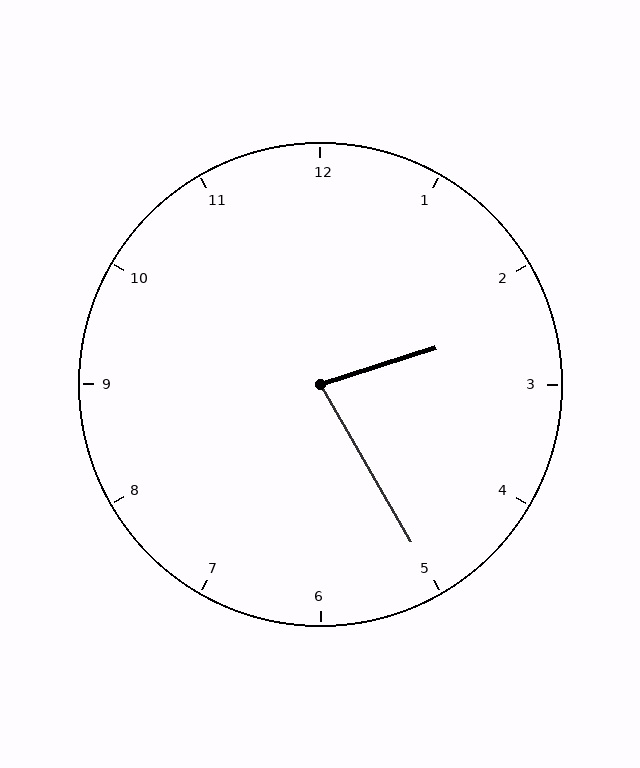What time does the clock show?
2:25.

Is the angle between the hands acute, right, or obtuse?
It is acute.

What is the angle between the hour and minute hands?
Approximately 78 degrees.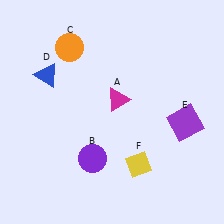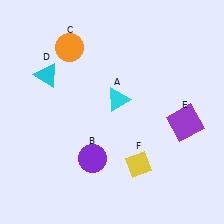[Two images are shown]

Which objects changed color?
A changed from magenta to cyan. D changed from blue to cyan.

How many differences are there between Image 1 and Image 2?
There are 2 differences between the two images.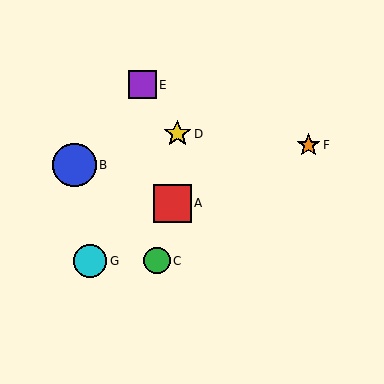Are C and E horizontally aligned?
No, C is at y≈261 and E is at y≈85.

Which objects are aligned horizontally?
Objects C, G are aligned horizontally.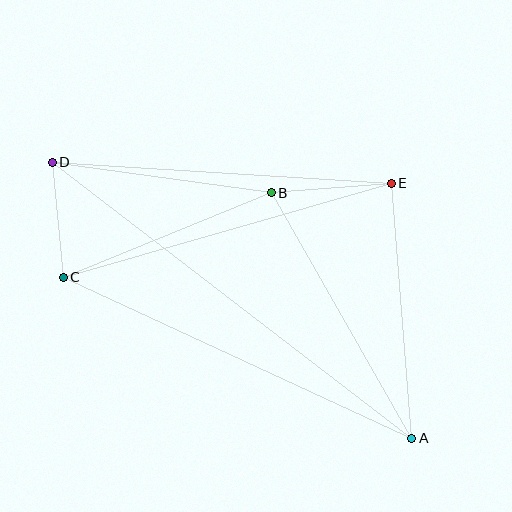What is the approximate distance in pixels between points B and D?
The distance between B and D is approximately 221 pixels.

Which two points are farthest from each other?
Points A and D are farthest from each other.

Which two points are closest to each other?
Points C and D are closest to each other.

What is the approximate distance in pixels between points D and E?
The distance between D and E is approximately 340 pixels.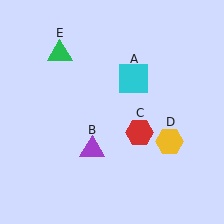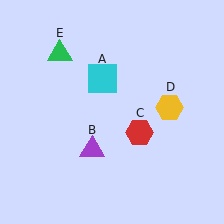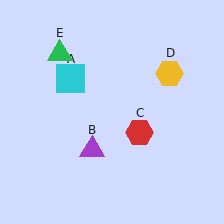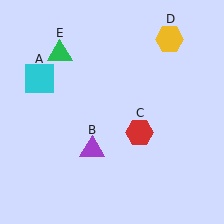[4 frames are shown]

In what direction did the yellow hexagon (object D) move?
The yellow hexagon (object D) moved up.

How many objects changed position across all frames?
2 objects changed position: cyan square (object A), yellow hexagon (object D).